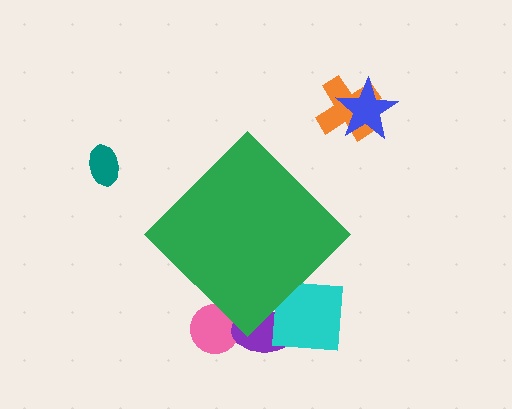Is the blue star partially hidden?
No, the blue star is fully visible.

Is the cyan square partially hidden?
Yes, the cyan square is partially hidden behind the green diamond.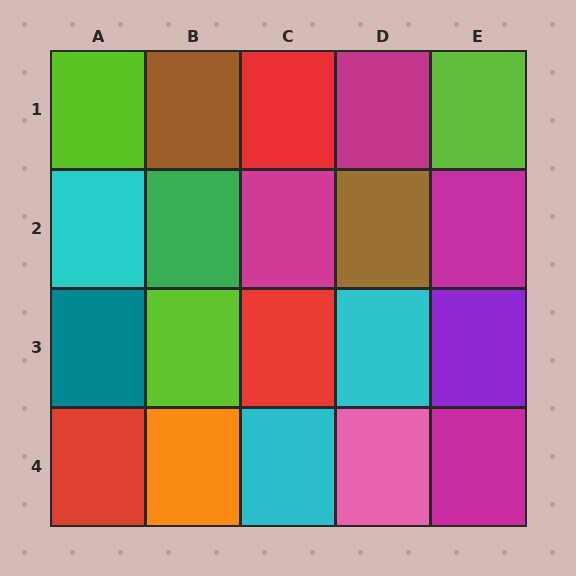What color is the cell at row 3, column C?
Red.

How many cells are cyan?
3 cells are cyan.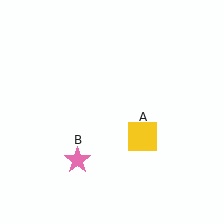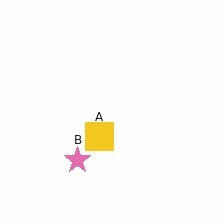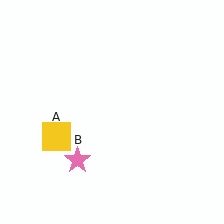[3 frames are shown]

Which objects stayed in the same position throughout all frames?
Pink star (object B) remained stationary.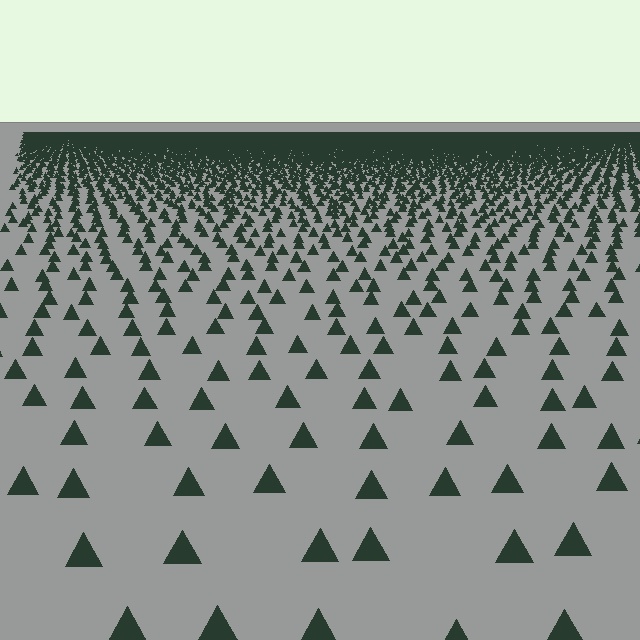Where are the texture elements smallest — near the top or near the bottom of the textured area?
Near the top.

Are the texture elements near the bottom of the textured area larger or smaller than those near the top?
Larger. Near the bottom, elements are closer to the viewer and appear at a bigger on-screen size.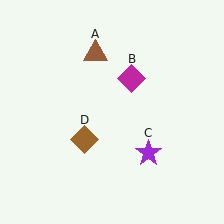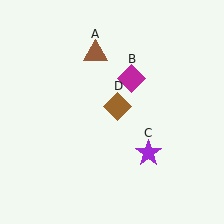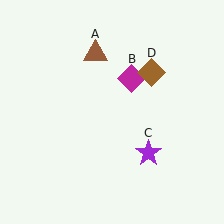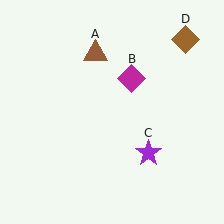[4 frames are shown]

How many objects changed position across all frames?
1 object changed position: brown diamond (object D).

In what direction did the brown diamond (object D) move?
The brown diamond (object D) moved up and to the right.